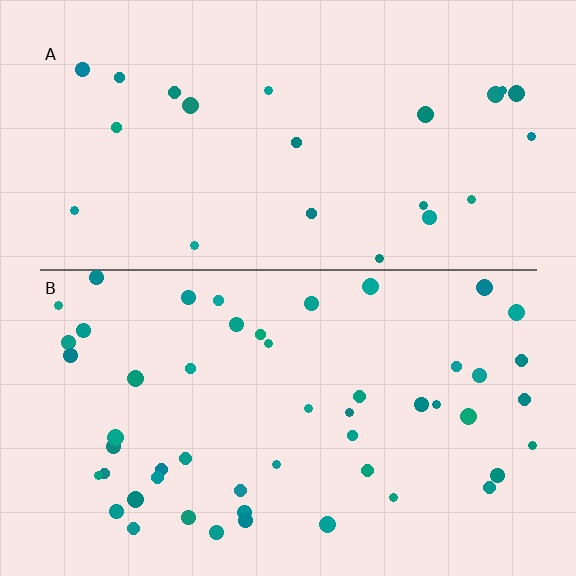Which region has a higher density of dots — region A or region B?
B (the bottom).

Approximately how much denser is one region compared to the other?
Approximately 2.2× — region B over region A.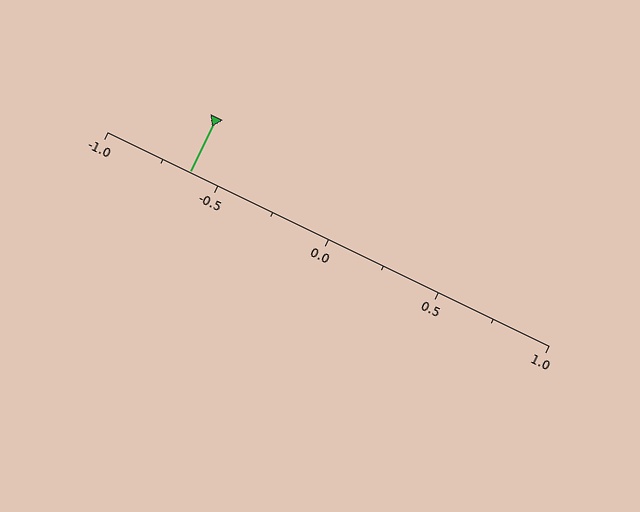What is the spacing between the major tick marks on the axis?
The major ticks are spaced 0.5 apart.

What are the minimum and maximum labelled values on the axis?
The axis runs from -1.0 to 1.0.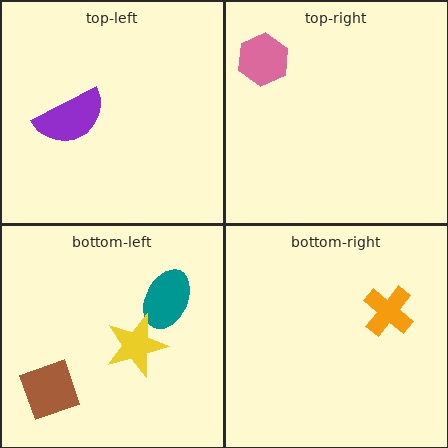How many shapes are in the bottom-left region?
3.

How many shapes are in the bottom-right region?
1.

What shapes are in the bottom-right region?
The orange cross.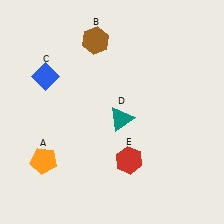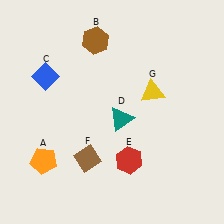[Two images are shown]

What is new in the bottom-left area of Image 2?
A brown diamond (F) was added in the bottom-left area of Image 2.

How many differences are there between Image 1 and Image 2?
There are 2 differences between the two images.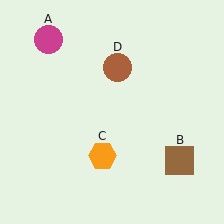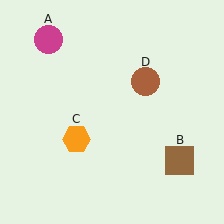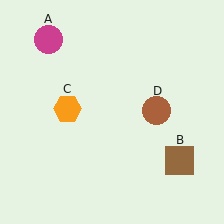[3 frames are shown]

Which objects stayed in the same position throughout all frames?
Magenta circle (object A) and brown square (object B) remained stationary.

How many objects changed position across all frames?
2 objects changed position: orange hexagon (object C), brown circle (object D).